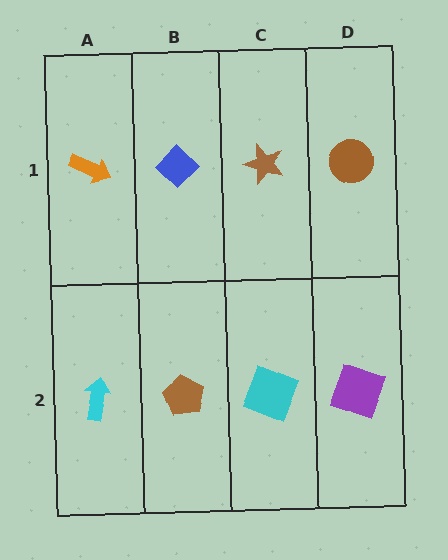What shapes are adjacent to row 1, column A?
A cyan arrow (row 2, column A), a blue diamond (row 1, column B).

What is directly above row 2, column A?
An orange arrow.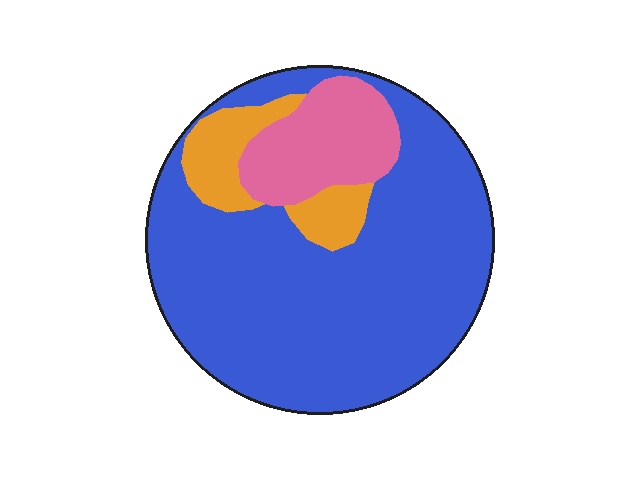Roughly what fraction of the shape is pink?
Pink takes up less than a quarter of the shape.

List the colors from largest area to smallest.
From largest to smallest: blue, pink, orange.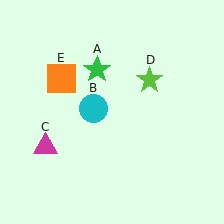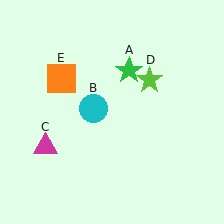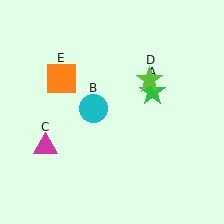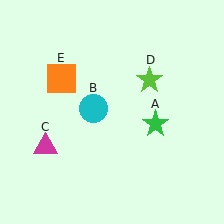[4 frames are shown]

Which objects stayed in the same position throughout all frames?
Cyan circle (object B) and magenta triangle (object C) and lime star (object D) and orange square (object E) remained stationary.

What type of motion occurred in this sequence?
The green star (object A) rotated clockwise around the center of the scene.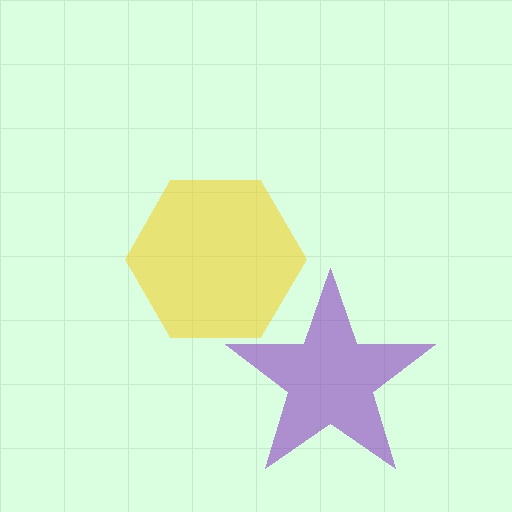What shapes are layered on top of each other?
The layered shapes are: a yellow hexagon, a purple star.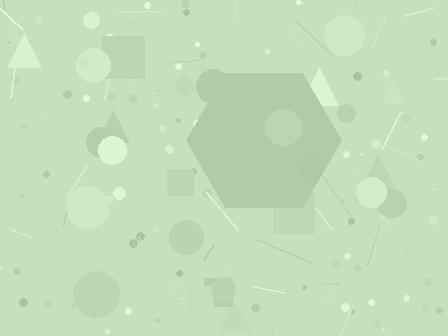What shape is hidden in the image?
A hexagon is hidden in the image.